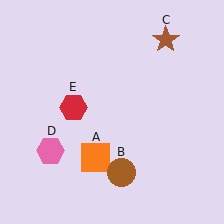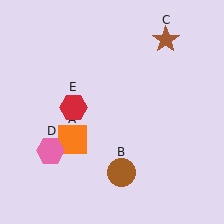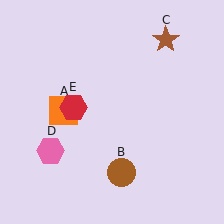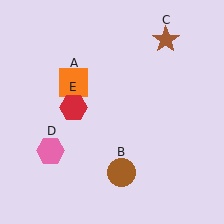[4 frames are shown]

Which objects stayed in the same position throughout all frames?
Brown circle (object B) and brown star (object C) and pink hexagon (object D) and red hexagon (object E) remained stationary.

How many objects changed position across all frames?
1 object changed position: orange square (object A).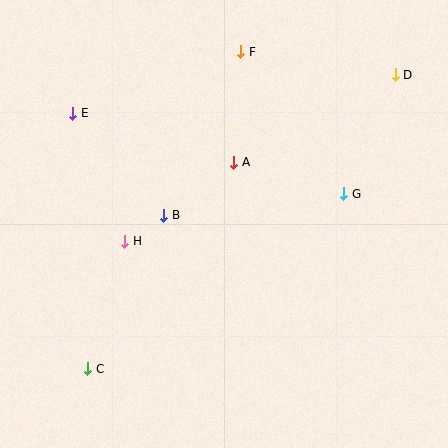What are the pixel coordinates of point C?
Point C is at (88, 369).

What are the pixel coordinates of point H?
Point H is at (125, 241).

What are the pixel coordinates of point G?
Point G is at (344, 194).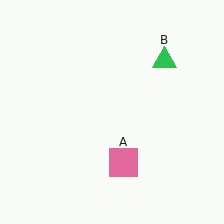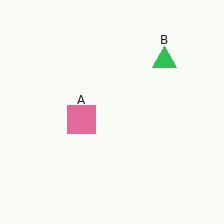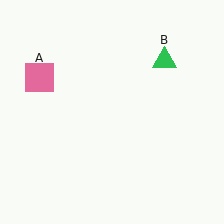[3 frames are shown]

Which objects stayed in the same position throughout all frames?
Green triangle (object B) remained stationary.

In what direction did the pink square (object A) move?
The pink square (object A) moved up and to the left.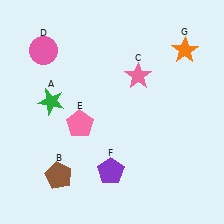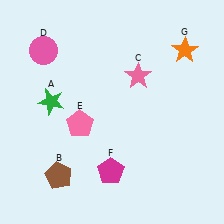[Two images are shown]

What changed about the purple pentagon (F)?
In Image 1, F is purple. In Image 2, it changed to magenta.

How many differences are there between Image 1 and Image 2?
There is 1 difference between the two images.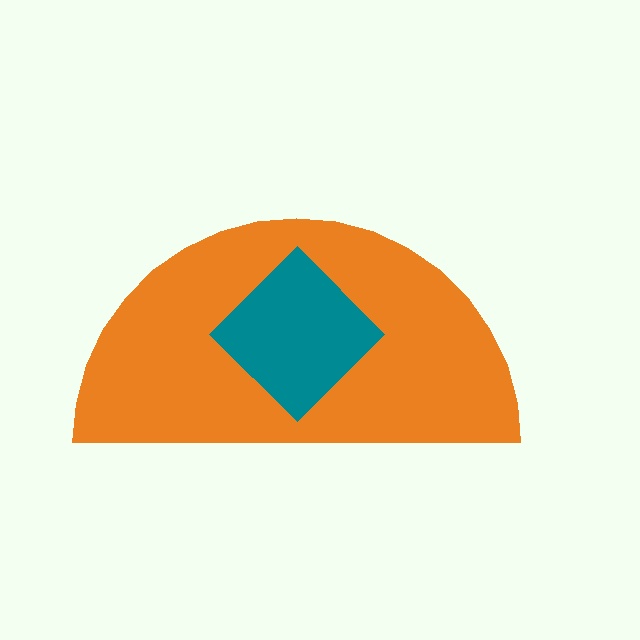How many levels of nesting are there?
2.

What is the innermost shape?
The teal diamond.